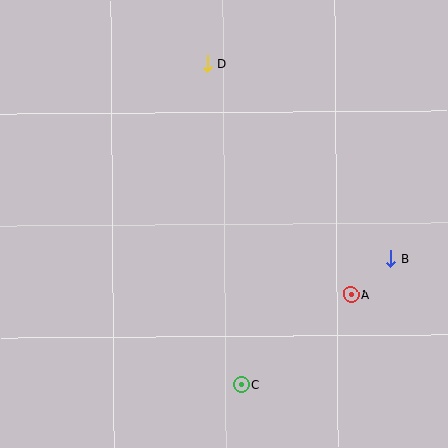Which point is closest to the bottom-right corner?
Point A is closest to the bottom-right corner.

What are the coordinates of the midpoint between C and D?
The midpoint between C and D is at (224, 224).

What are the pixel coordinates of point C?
Point C is at (242, 385).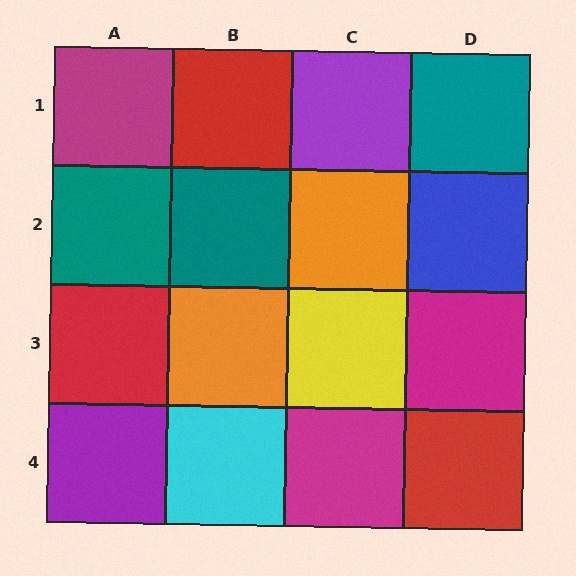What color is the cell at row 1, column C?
Purple.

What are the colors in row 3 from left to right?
Red, orange, yellow, magenta.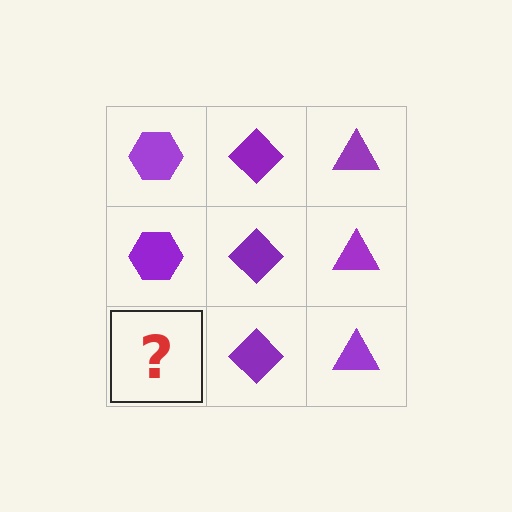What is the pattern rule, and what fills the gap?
The rule is that each column has a consistent shape. The gap should be filled with a purple hexagon.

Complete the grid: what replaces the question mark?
The question mark should be replaced with a purple hexagon.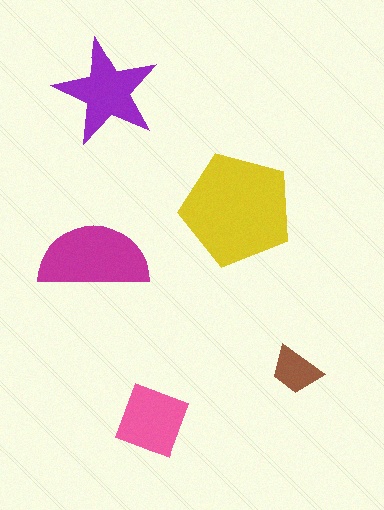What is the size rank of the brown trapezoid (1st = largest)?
5th.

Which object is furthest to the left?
The magenta semicircle is leftmost.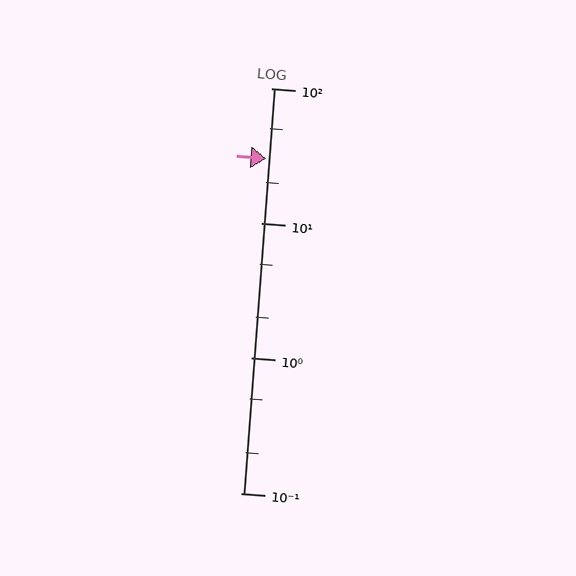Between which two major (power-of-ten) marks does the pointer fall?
The pointer is between 10 and 100.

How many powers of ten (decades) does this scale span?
The scale spans 3 decades, from 0.1 to 100.